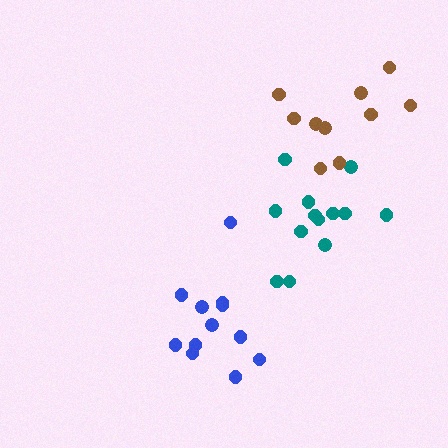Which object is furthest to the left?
The blue cluster is leftmost.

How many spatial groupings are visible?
There are 3 spatial groupings.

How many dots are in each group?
Group 1: 12 dots, Group 2: 13 dots, Group 3: 10 dots (35 total).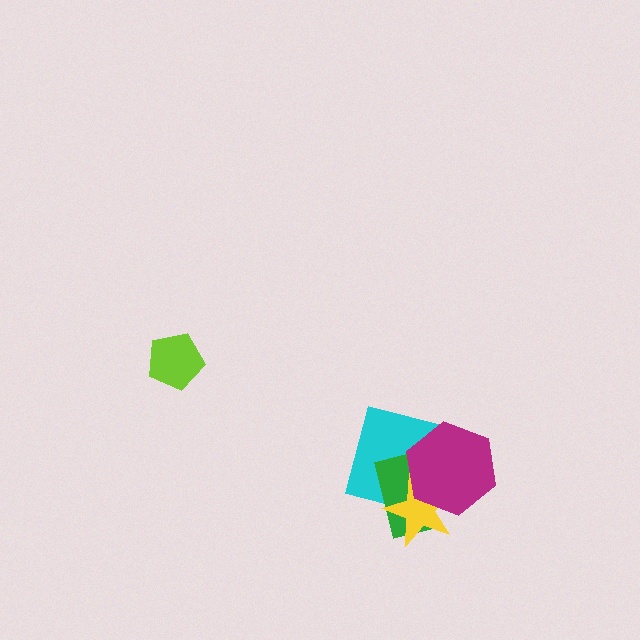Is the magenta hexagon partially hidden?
No, no other shape covers it.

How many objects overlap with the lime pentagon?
0 objects overlap with the lime pentagon.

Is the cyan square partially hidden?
Yes, it is partially covered by another shape.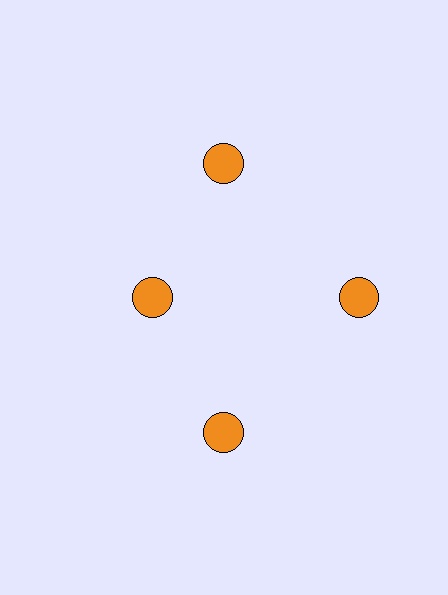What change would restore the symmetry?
The symmetry would be restored by moving it outward, back onto the ring so that all 4 circles sit at equal angles and equal distance from the center.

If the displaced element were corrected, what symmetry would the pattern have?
It would have 4-fold rotational symmetry — the pattern would map onto itself every 90 degrees.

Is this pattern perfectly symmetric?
No. The 4 orange circles are arranged in a ring, but one element near the 9 o'clock position is pulled inward toward the center, breaking the 4-fold rotational symmetry.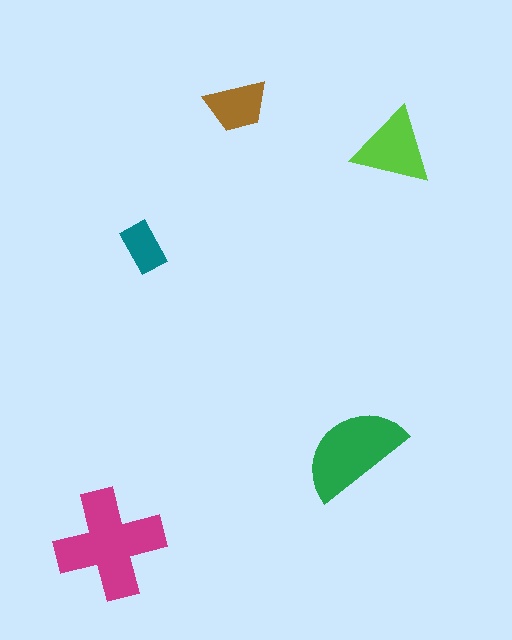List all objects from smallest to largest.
The teal rectangle, the brown trapezoid, the lime triangle, the green semicircle, the magenta cross.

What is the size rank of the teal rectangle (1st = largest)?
5th.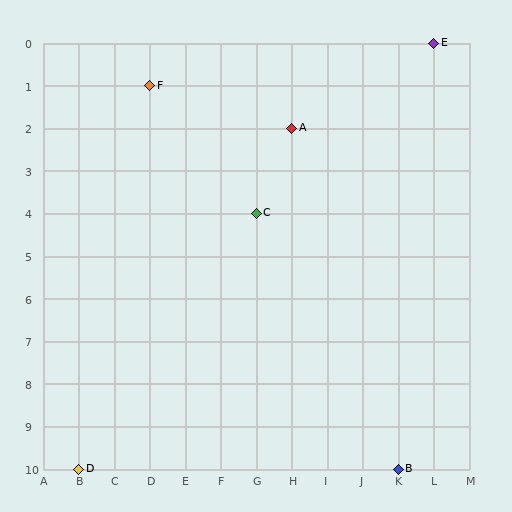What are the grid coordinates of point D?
Point D is at grid coordinates (B, 10).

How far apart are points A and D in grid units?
Points A and D are 6 columns and 8 rows apart (about 10.0 grid units diagonally).